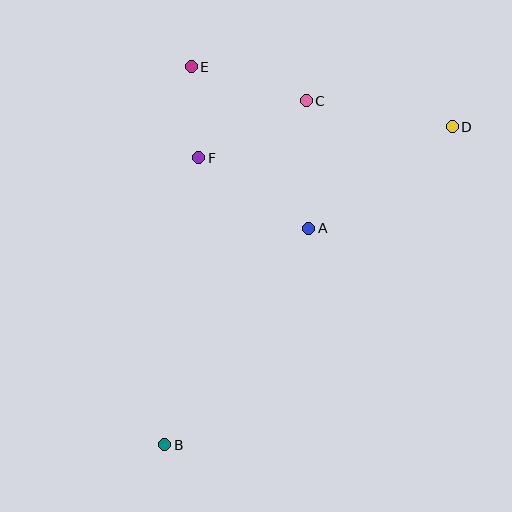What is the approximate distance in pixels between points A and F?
The distance between A and F is approximately 131 pixels.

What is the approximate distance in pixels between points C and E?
The distance between C and E is approximately 120 pixels.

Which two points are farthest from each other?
Points B and D are farthest from each other.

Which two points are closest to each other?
Points E and F are closest to each other.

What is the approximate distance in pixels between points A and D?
The distance between A and D is approximately 176 pixels.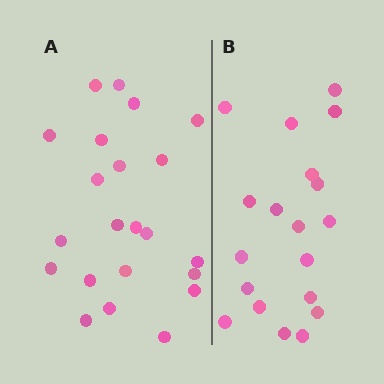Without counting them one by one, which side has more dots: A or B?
Region A (the left region) has more dots.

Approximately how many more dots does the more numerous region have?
Region A has just a few more — roughly 2 or 3 more dots than region B.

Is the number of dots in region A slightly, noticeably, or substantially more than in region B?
Region A has only slightly more — the two regions are fairly close. The ratio is roughly 1.2 to 1.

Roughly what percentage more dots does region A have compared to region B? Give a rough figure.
About 15% more.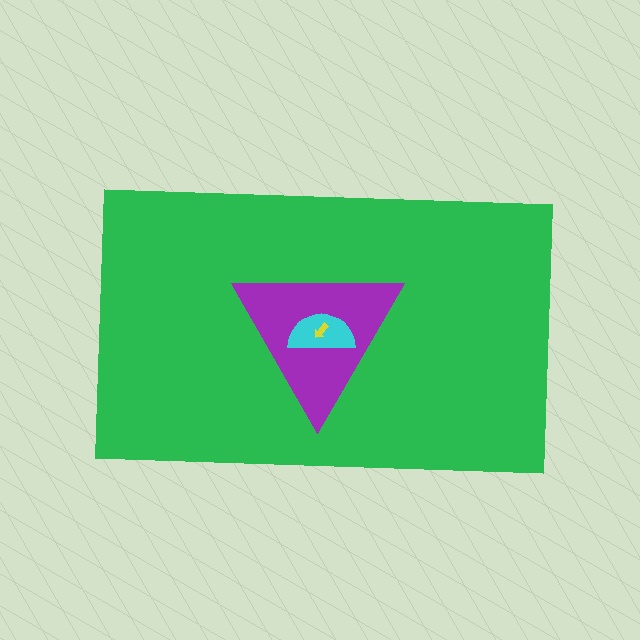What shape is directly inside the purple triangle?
The cyan semicircle.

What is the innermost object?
The yellow arrow.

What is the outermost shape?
The green rectangle.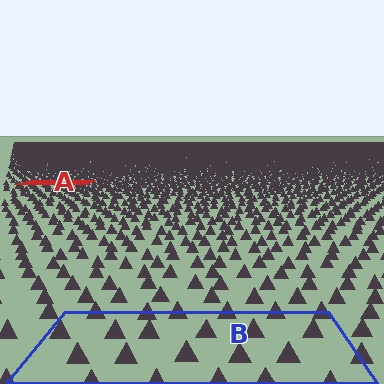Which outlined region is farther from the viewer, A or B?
Region A is farther from the viewer — the texture elements inside it appear smaller and more densely packed.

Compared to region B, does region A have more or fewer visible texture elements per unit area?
Region A has more texture elements per unit area — they are packed more densely because it is farther away.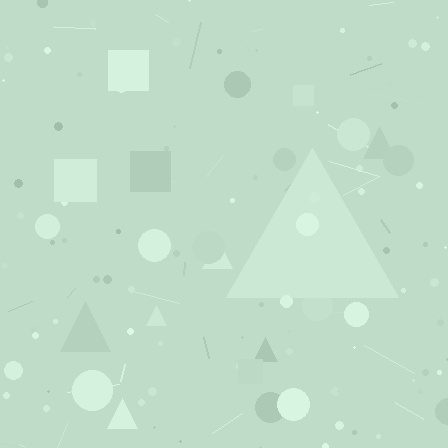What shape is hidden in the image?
A triangle is hidden in the image.